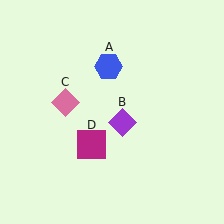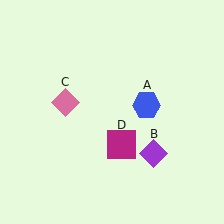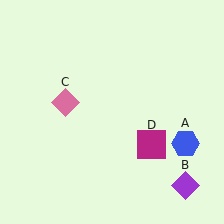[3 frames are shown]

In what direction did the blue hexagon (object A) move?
The blue hexagon (object A) moved down and to the right.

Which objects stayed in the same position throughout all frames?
Pink diamond (object C) remained stationary.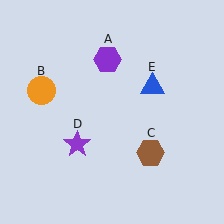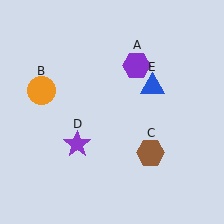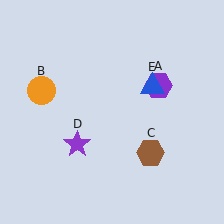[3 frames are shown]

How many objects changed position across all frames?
1 object changed position: purple hexagon (object A).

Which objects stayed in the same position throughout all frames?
Orange circle (object B) and brown hexagon (object C) and purple star (object D) and blue triangle (object E) remained stationary.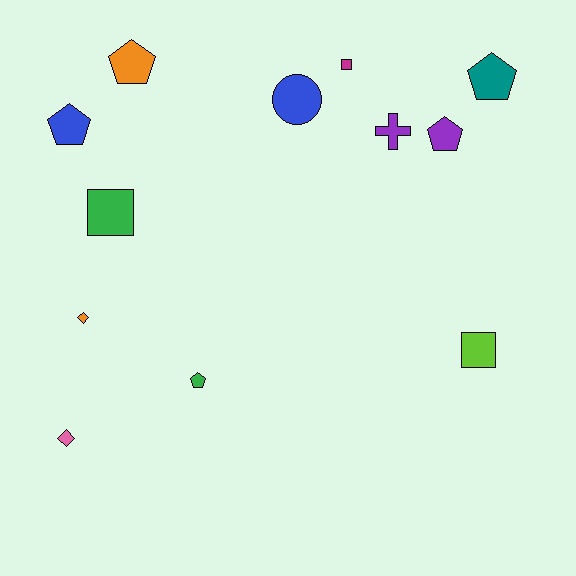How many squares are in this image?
There are 3 squares.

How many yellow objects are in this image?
There are no yellow objects.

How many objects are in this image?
There are 12 objects.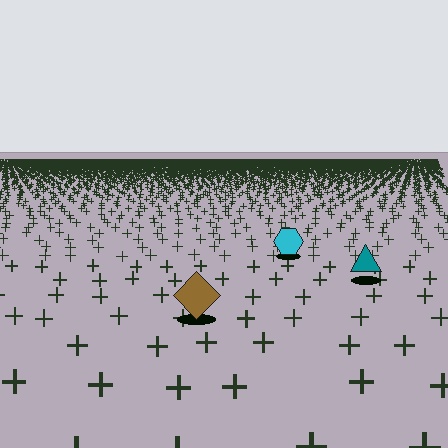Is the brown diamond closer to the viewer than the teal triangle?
Yes. The brown diamond is closer — you can tell from the texture gradient: the ground texture is coarser near it.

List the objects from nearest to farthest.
From nearest to farthest: the brown diamond, the teal triangle, the cyan hexagon.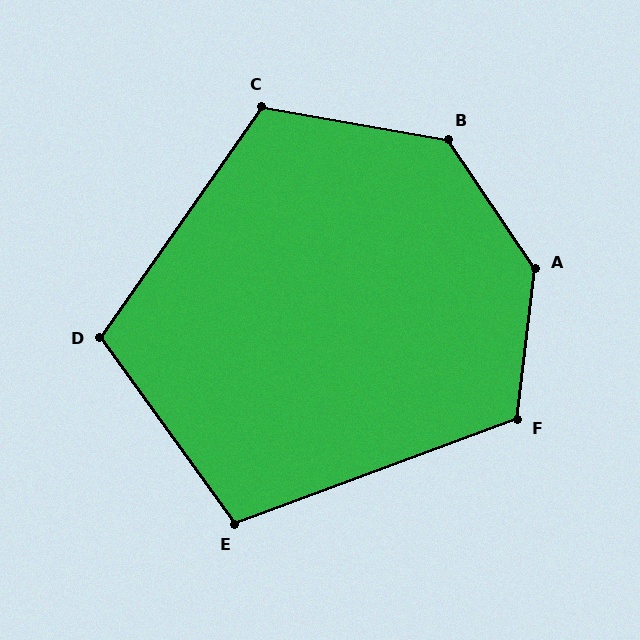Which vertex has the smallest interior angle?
E, at approximately 106 degrees.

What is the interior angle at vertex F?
Approximately 117 degrees (obtuse).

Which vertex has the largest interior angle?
A, at approximately 139 degrees.